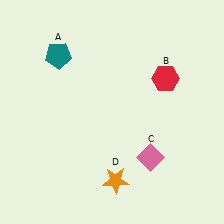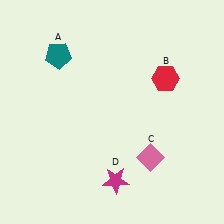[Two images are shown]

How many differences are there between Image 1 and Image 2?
There is 1 difference between the two images.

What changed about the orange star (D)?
In Image 1, D is orange. In Image 2, it changed to magenta.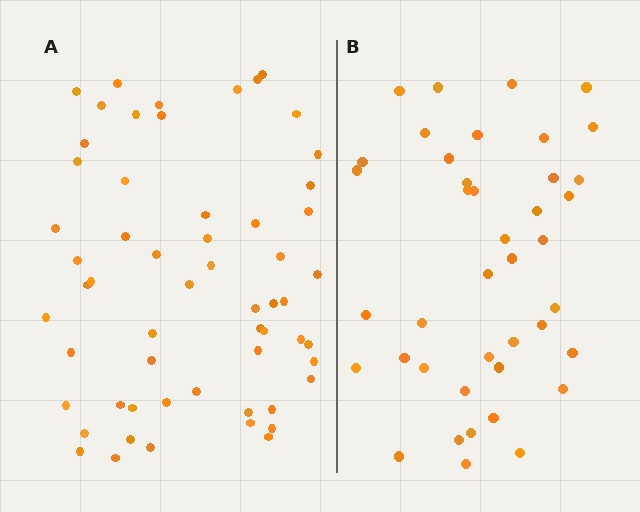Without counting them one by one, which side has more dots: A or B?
Region A (the left region) has more dots.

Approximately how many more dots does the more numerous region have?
Region A has approximately 15 more dots than region B.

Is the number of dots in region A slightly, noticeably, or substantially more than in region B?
Region A has noticeably more, but not dramatically so. The ratio is roughly 1.4 to 1.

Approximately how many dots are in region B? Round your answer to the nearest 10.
About 40 dots. (The exact count is 41, which rounds to 40.)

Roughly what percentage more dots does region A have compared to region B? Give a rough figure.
About 40% more.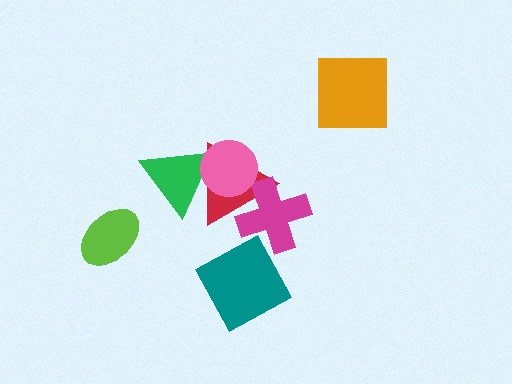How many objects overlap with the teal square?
0 objects overlap with the teal square.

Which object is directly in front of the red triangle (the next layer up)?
The magenta cross is directly in front of the red triangle.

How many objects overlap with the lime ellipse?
0 objects overlap with the lime ellipse.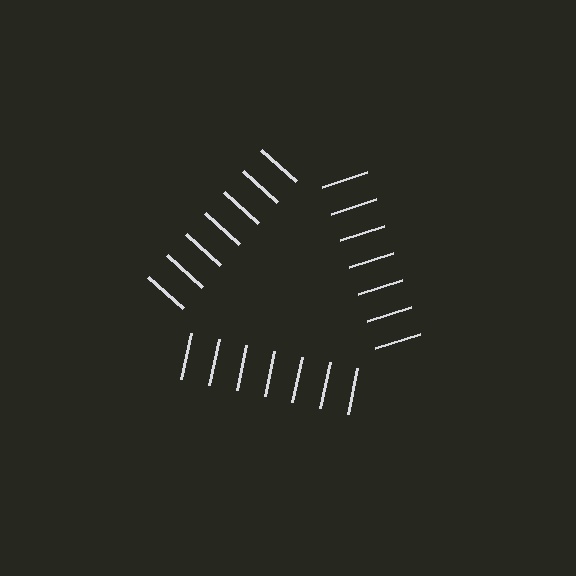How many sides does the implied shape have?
3 sides — the line-ends trace a triangle.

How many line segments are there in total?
21 — 7 along each of the 3 edges.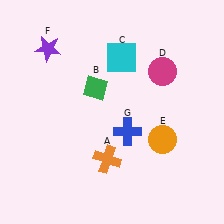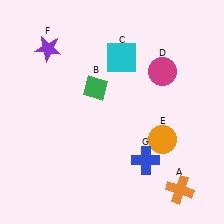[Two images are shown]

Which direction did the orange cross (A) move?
The orange cross (A) moved right.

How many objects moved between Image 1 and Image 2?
2 objects moved between the two images.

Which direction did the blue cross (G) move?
The blue cross (G) moved down.